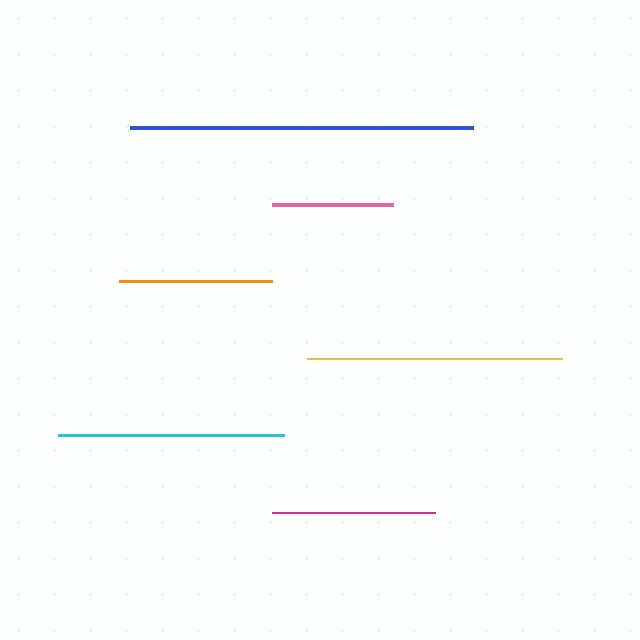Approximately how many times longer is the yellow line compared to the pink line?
The yellow line is approximately 2.1 times the length of the pink line.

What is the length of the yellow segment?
The yellow segment is approximately 255 pixels long.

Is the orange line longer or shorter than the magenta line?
The magenta line is longer than the orange line.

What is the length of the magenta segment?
The magenta segment is approximately 163 pixels long.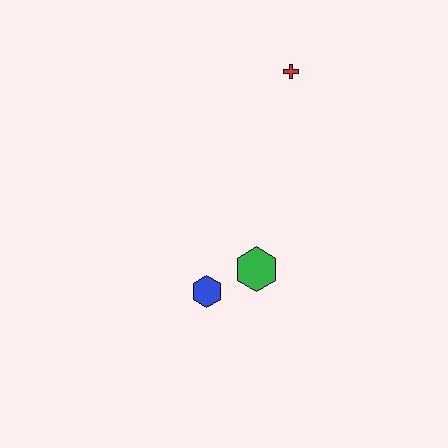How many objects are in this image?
There are 3 objects.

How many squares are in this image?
There are no squares.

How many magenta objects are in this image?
There are no magenta objects.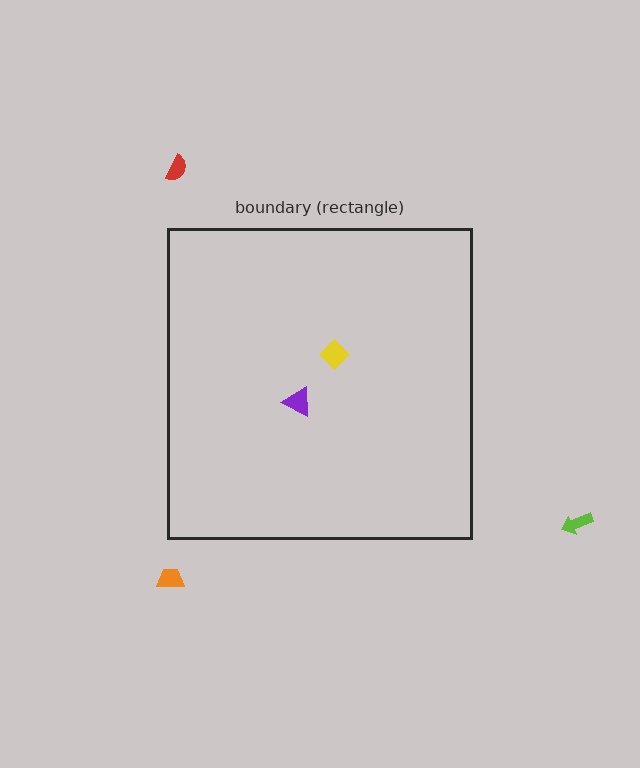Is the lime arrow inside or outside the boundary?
Outside.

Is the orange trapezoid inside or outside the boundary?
Outside.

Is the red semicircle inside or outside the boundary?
Outside.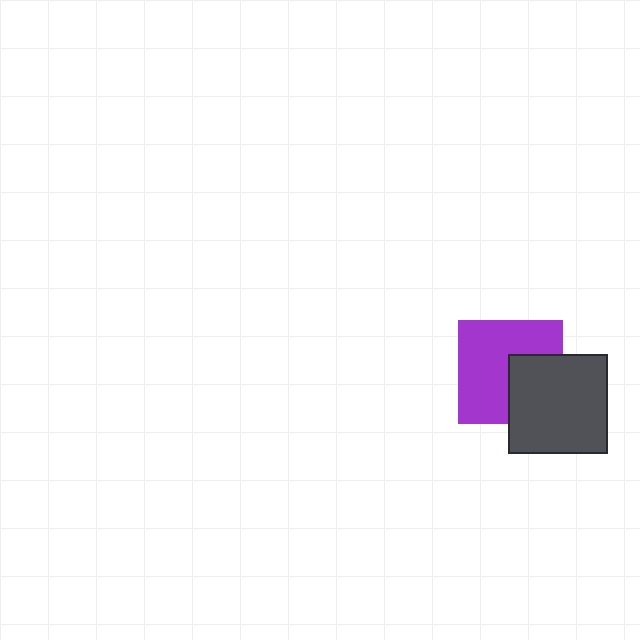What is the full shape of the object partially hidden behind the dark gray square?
The partially hidden object is a purple square.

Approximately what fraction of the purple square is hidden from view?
Roughly 36% of the purple square is hidden behind the dark gray square.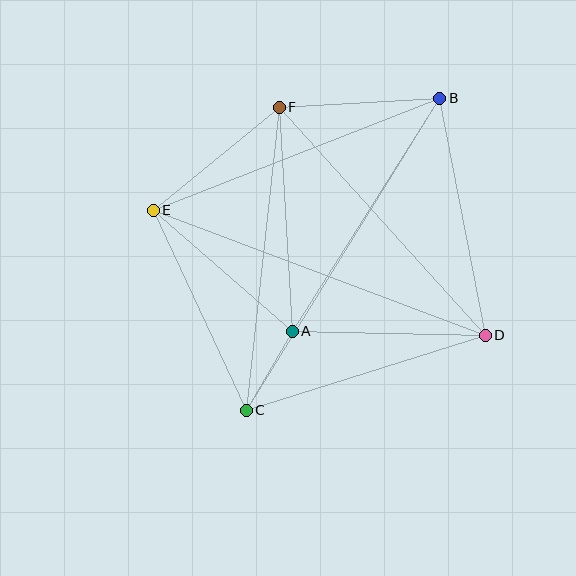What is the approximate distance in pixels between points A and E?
The distance between A and E is approximately 184 pixels.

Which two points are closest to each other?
Points A and C are closest to each other.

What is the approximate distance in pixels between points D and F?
The distance between D and F is approximately 307 pixels.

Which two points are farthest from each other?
Points B and C are farthest from each other.